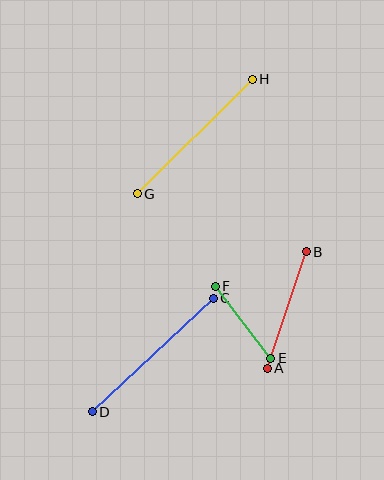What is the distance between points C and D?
The distance is approximately 166 pixels.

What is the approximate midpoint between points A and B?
The midpoint is at approximately (287, 310) pixels.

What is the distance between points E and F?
The distance is approximately 91 pixels.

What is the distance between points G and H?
The distance is approximately 162 pixels.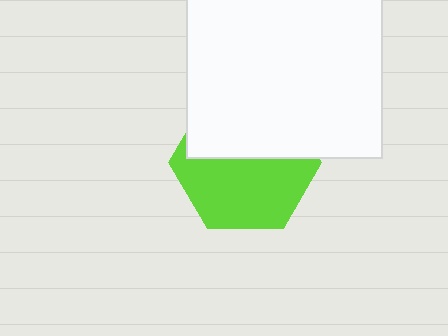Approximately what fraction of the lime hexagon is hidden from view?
Roughly 46% of the lime hexagon is hidden behind the white square.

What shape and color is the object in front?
The object in front is a white square.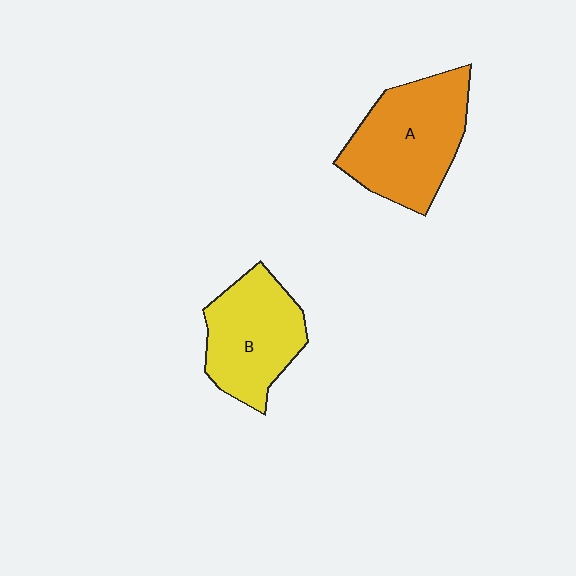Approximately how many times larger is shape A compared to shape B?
Approximately 1.2 times.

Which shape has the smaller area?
Shape B (yellow).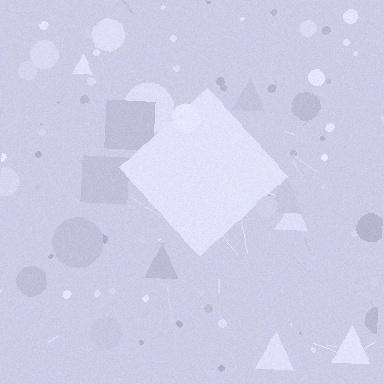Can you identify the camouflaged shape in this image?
The camouflaged shape is a diamond.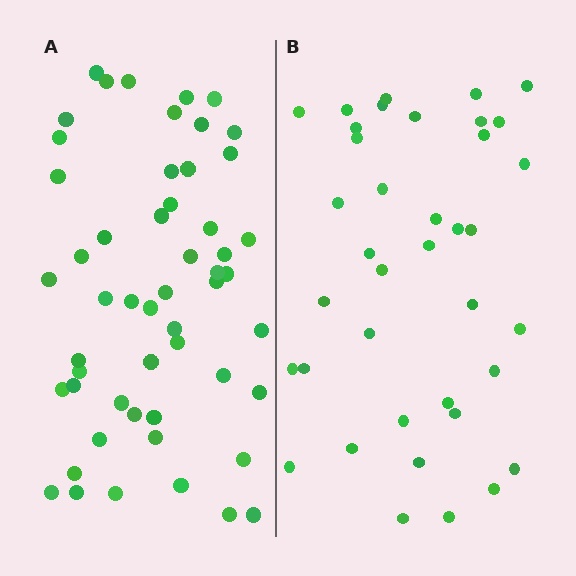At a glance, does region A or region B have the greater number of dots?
Region A (the left region) has more dots.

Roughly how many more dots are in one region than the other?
Region A has approximately 15 more dots than region B.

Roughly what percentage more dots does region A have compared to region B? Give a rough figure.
About 40% more.